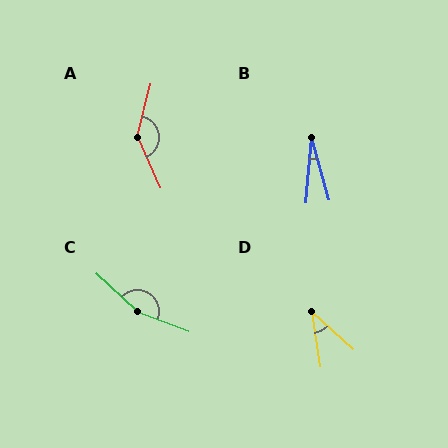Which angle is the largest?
C, at approximately 159 degrees.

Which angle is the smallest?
B, at approximately 21 degrees.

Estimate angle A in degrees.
Approximately 142 degrees.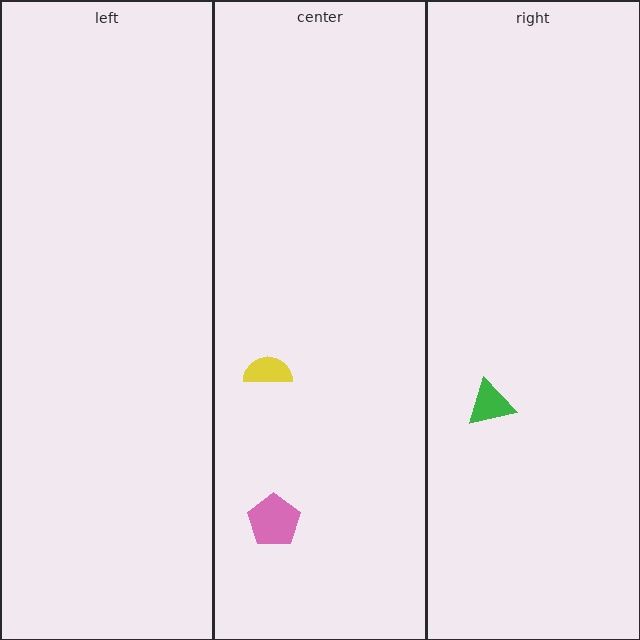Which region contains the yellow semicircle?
The center region.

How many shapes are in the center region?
2.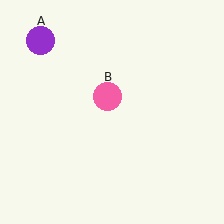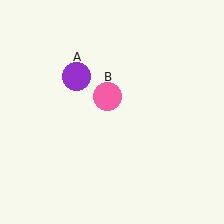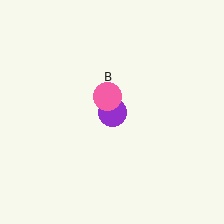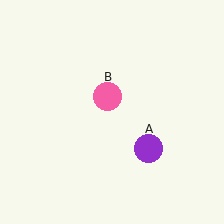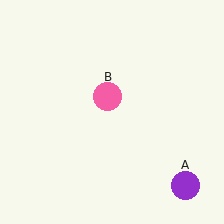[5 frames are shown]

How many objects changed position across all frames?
1 object changed position: purple circle (object A).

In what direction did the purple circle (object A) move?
The purple circle (object A) moved down and to the right.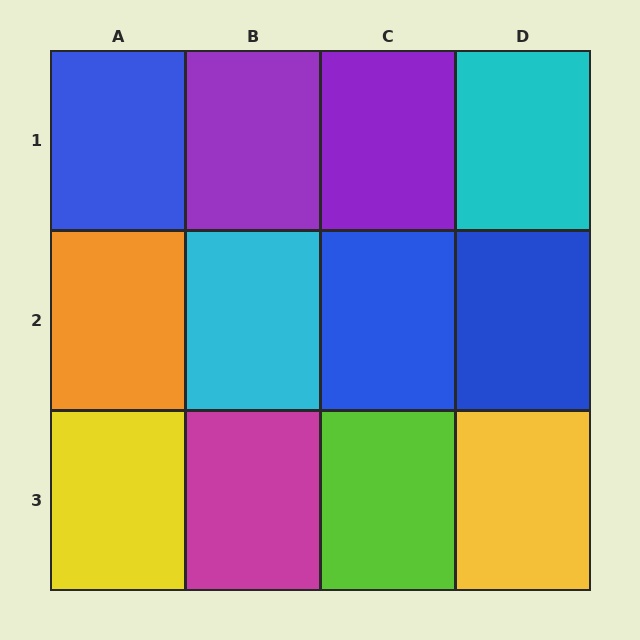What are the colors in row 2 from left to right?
Orange, cyan, blue, blue.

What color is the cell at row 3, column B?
Magenta.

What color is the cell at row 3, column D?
Yellow.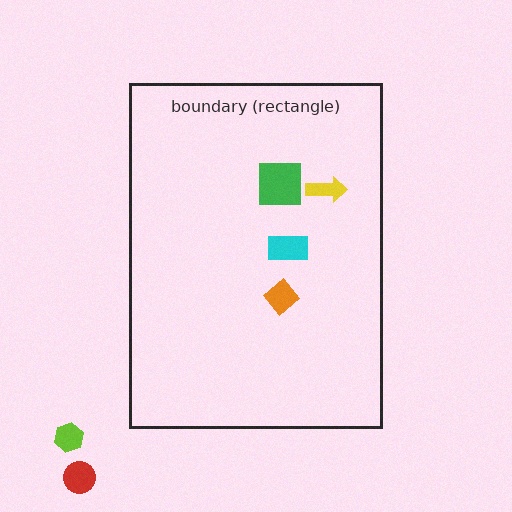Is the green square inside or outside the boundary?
Inside.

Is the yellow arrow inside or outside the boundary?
Inside.